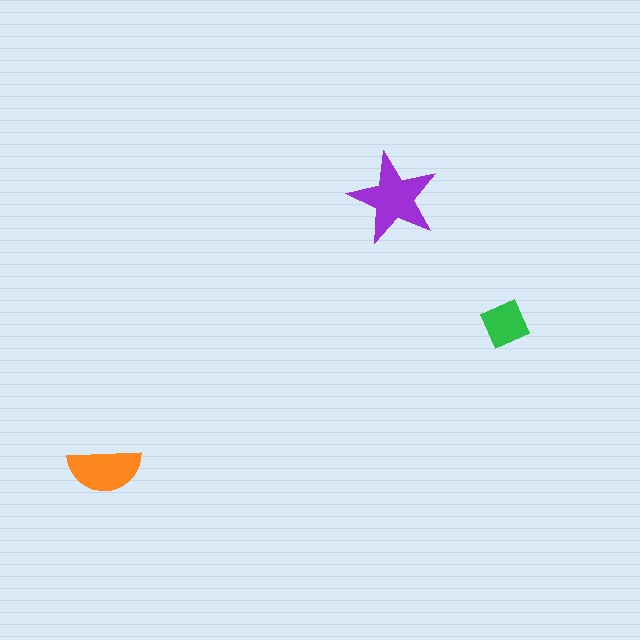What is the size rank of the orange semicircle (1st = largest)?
2nd.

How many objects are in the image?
There are 3 objects in the image.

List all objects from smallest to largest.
The green diamond, the orange semicircle, the purple star.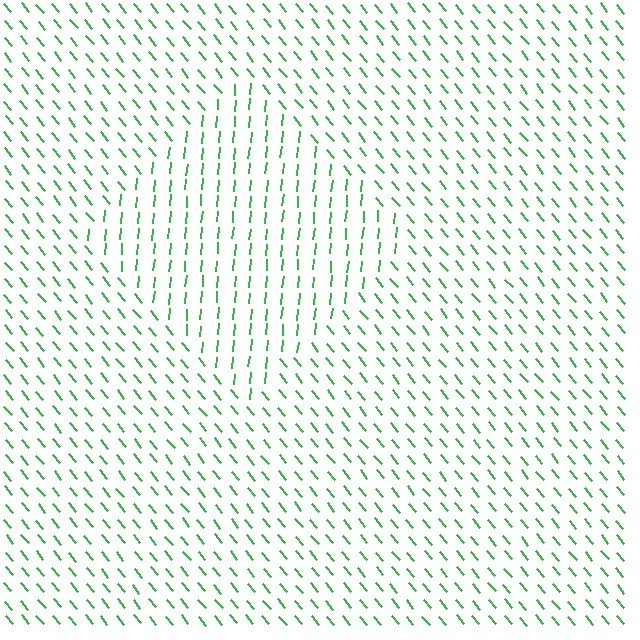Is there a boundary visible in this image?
Yes, there is a texture boundary formed by a change in line orientation.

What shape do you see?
I see a diamond.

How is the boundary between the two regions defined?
The boundary is defined purely by a change in line orientation (approximately 45 degrees difference). All lines are the same color and thickness.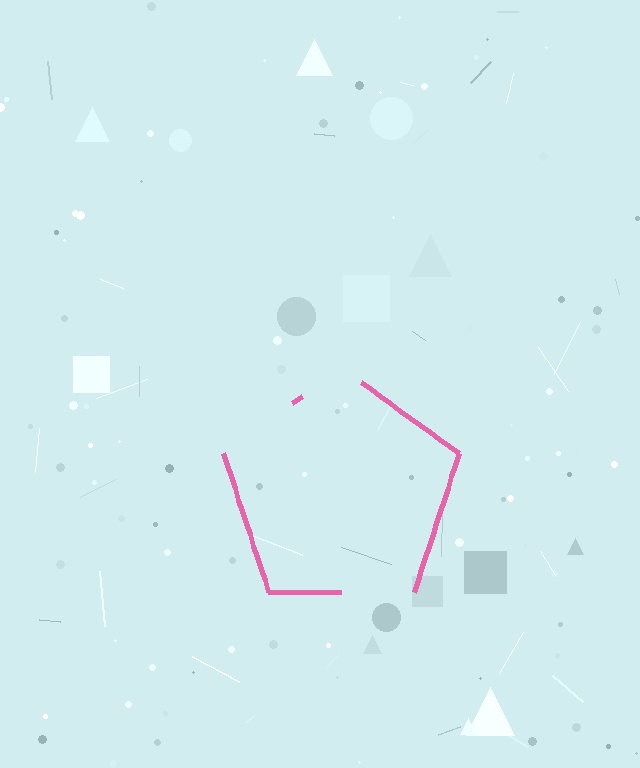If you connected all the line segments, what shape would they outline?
They would outline a pentagon.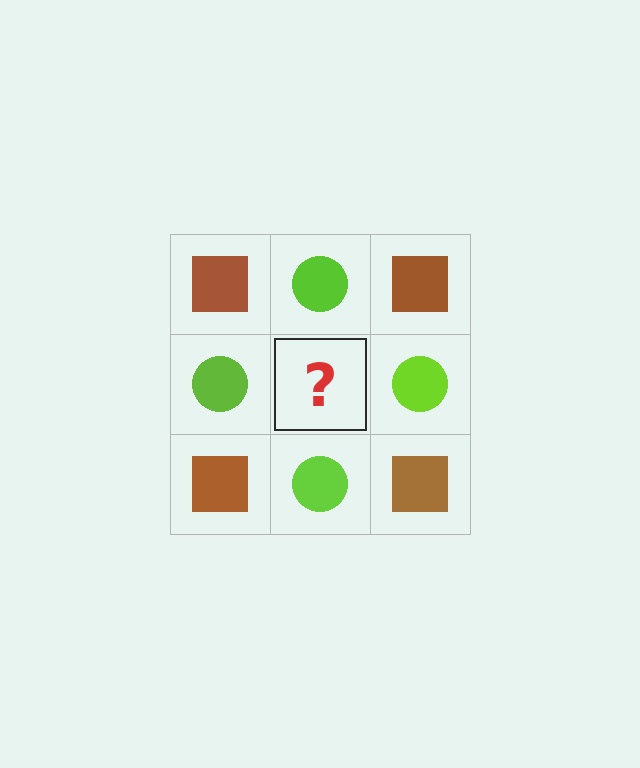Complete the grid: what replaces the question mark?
The question mark should be replaced with a brown square.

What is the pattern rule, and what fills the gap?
The rule is that it alternates brown square and lime circle in a checkerboard pattern. The gap should be filled with a brown square.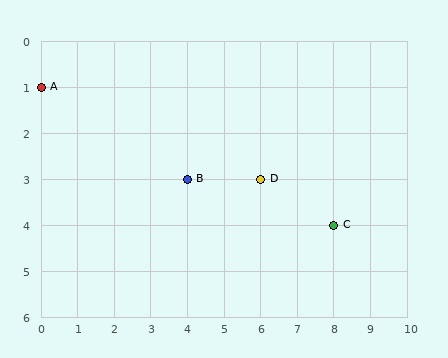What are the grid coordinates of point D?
Point D is at grid coordinates (6, 3).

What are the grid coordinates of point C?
Point C is at grid coordinates (8, 4).